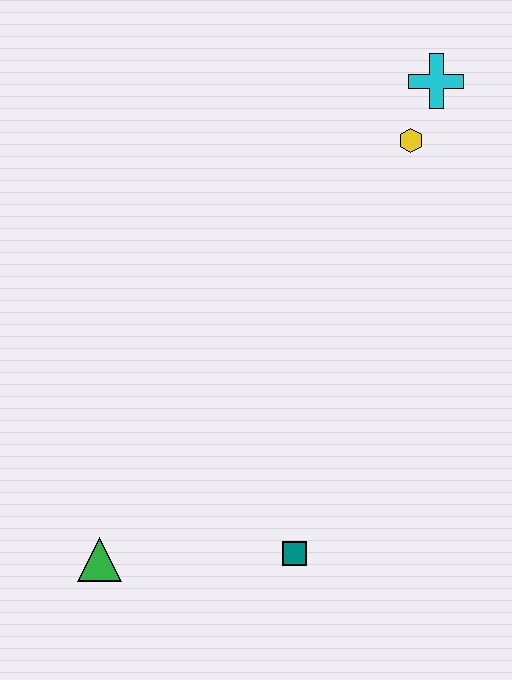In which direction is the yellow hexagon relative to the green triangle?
The yellow hexagon is above the green triangle.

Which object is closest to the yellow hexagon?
The cyan cross is closest to the yellow hexagon.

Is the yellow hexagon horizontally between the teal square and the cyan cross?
Yes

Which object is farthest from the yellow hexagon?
The green triangle is farthest from the yellow hexagon.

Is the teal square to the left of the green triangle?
No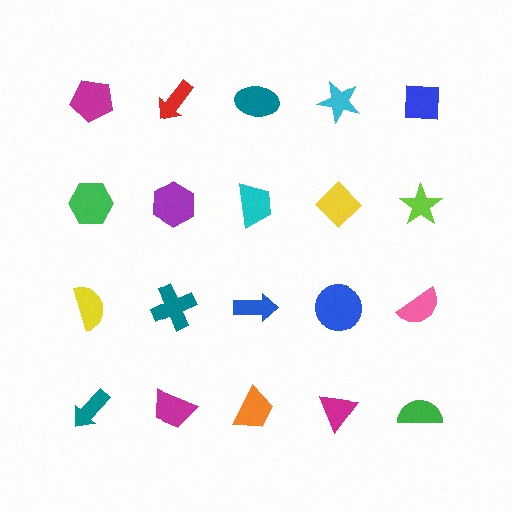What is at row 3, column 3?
A blue arrow.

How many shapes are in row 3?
5 shapes.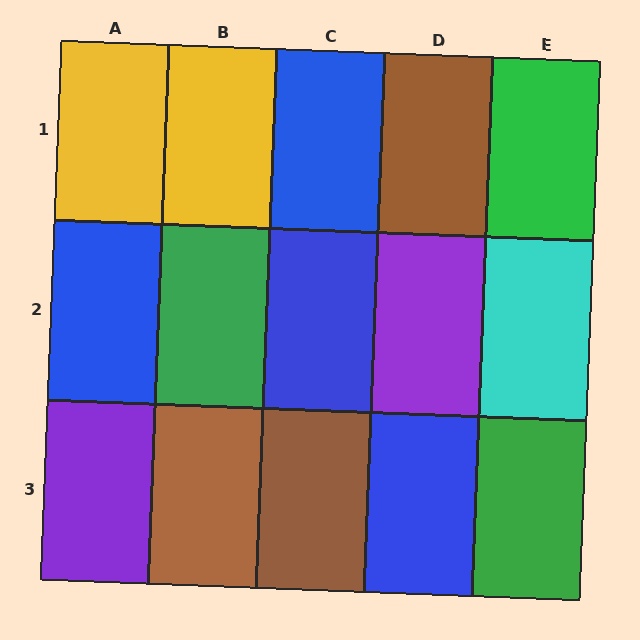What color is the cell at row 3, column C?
Brown.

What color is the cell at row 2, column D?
Purple.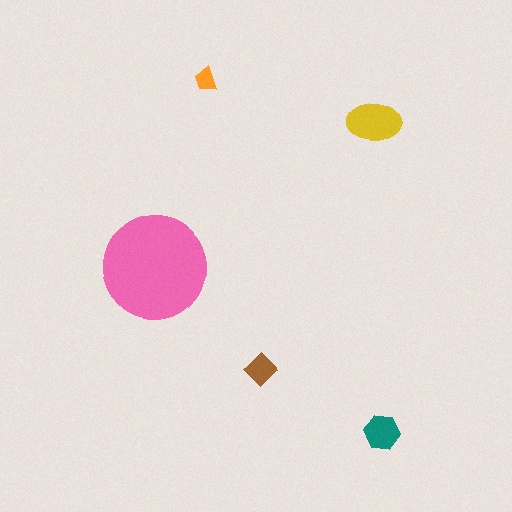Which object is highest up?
The orange trapezoid is topmost.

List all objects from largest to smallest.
The pink circle, the yellow ellipse, the teal hexagon, the brown diamond, the orange trapezoid.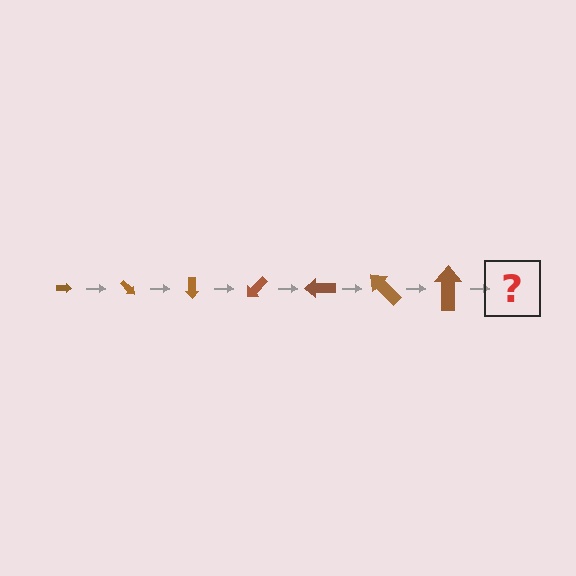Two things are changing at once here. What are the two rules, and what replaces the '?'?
The two rules are that the arrow grows larger each step and it rotates 45 degrees each step. The '?' should be an arrow, larger than the previous one and rotated 315 degrees from the start.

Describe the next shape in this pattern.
It should be an arrow, larger than the previous one and rotated 315 degrees from the start.